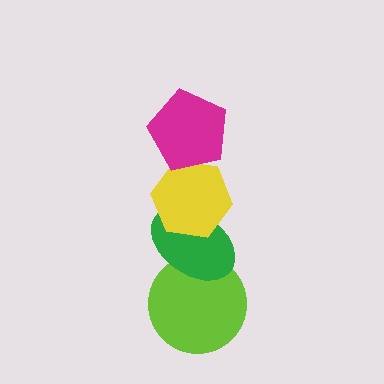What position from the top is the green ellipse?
The green ellipse is 3rd from the top.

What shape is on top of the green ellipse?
The yellow hexagon is on top of the green ellipse.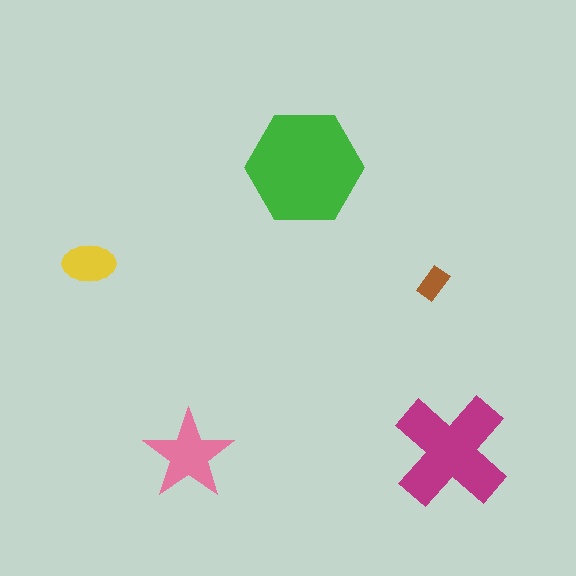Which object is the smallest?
The brown rectangle.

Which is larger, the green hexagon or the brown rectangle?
The green hexagon.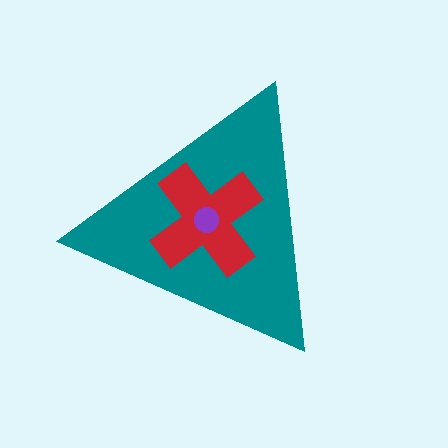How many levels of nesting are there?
3.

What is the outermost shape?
The teal triangle.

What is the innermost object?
The purple circle.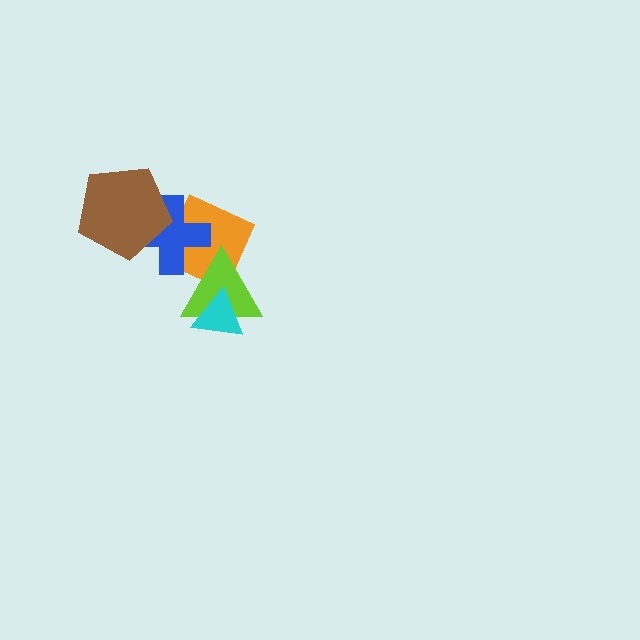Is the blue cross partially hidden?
Yes, it is partially covered by another shape.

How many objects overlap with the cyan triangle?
1 object overlaps with the cyan triangle.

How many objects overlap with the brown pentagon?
1 object overlaps with the brown pentagon.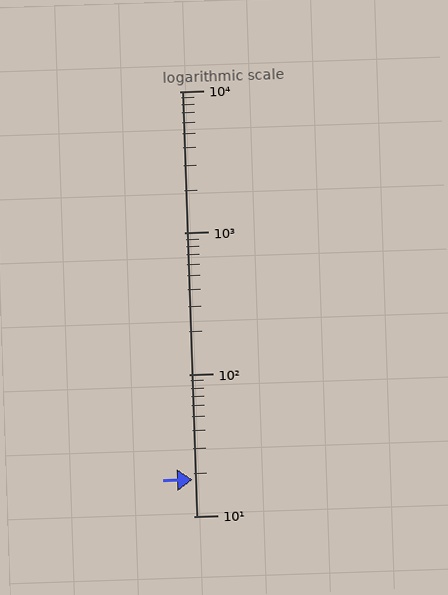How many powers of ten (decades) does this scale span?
The scale spans 3 decades, from 10 to 10000.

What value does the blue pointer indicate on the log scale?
The pointer indicates approximately 18.